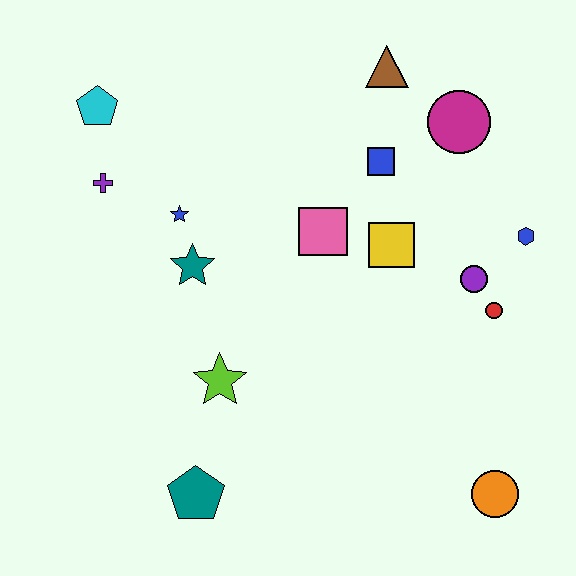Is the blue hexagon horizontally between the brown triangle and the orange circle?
No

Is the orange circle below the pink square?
Yes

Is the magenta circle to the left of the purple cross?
No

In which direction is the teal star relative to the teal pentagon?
The teal star is above the teal pentagon.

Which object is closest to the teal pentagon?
The lime star is closest to the teal pentagon.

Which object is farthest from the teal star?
The orange circle is farthest from the teal star.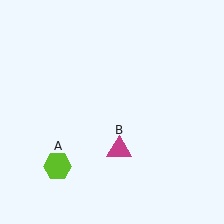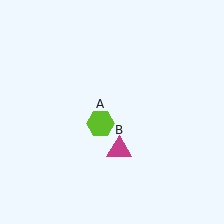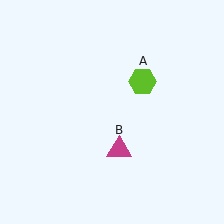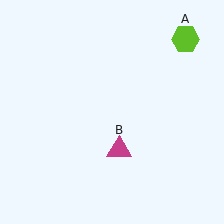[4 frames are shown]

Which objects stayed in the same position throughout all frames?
Magenta triangle (object B) remained stationary.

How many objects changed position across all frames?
1 object changed position: lime hexagon (object A).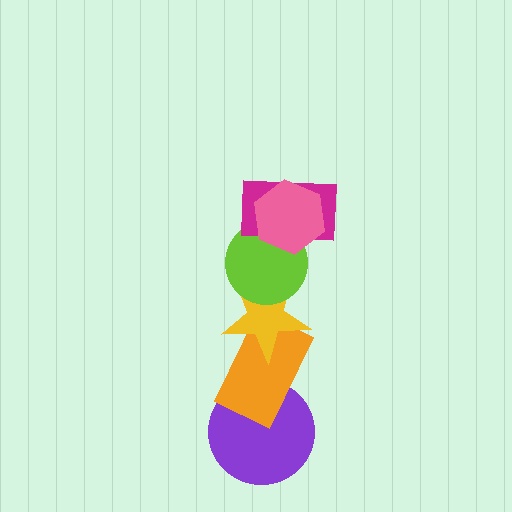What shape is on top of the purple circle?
The orange rectangle is on top of the purple circle.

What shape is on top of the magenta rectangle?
The pink hexagon is on top of the magenta rectangle.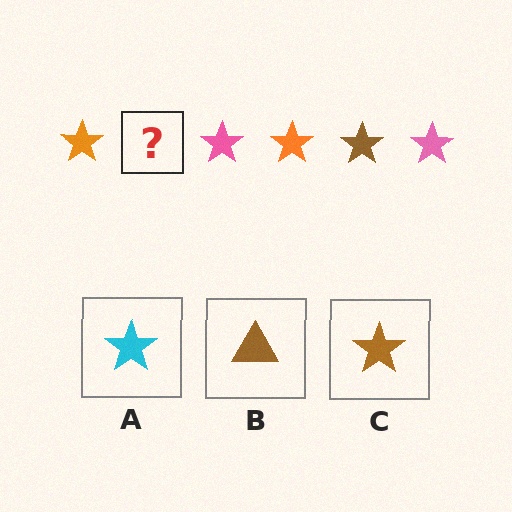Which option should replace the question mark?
Option C.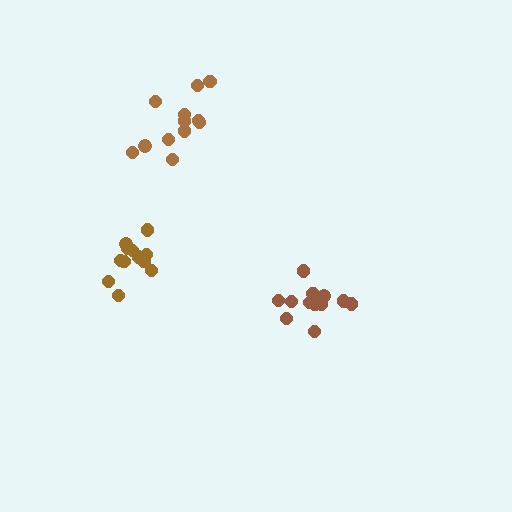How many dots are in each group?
Group 1: 12 dots, Group 2: 13 dots, Group 3: 12 dots (37 total).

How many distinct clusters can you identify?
There are 3 distinct clusters.